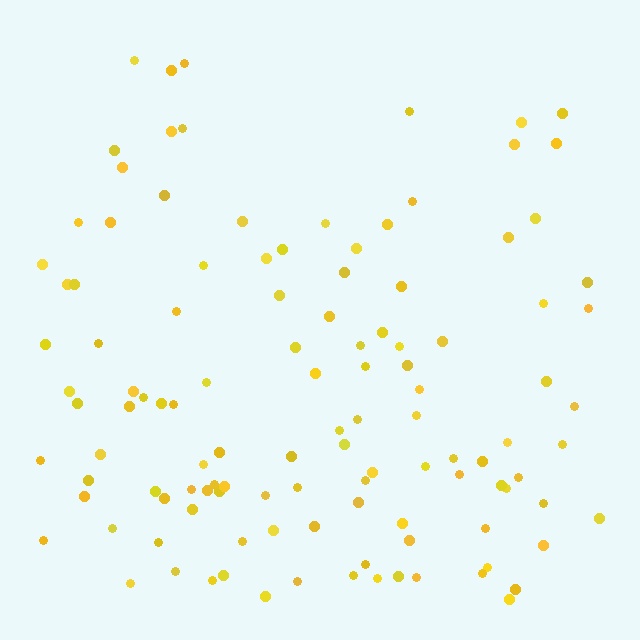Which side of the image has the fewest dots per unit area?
The top.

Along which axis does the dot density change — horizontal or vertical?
Vertical.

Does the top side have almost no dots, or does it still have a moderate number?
Still a moderate number, just noticeably fewer than the bottom.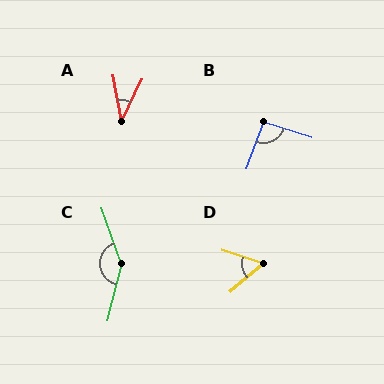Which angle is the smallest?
A, at approximately 36 degrees.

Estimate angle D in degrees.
Approximately 58 degrees.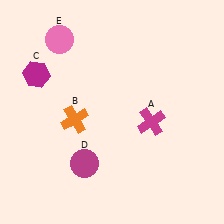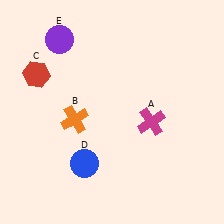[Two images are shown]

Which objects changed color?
C changed from magenta to red. D changed from magenta to blue. E changed from pink to purple.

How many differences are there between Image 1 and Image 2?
There are 3 differences between the two images.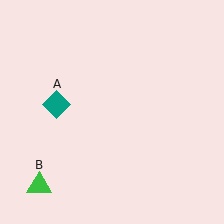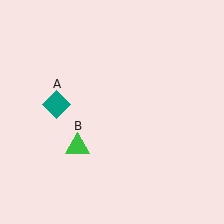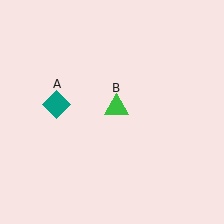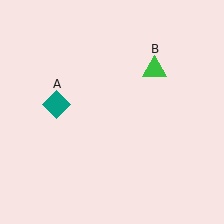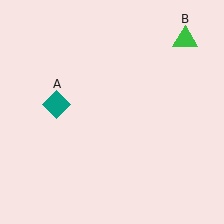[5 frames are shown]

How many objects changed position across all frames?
1 object changed position: green triangle (object B).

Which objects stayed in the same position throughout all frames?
Teal diamond (object A) remained stationary.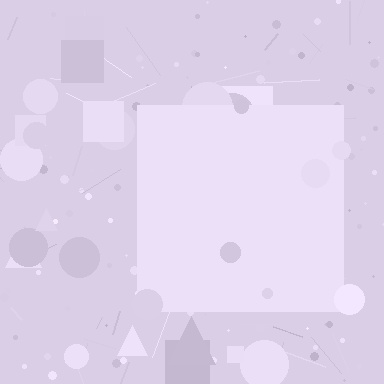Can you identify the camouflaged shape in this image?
The camouflaged shape is a square.